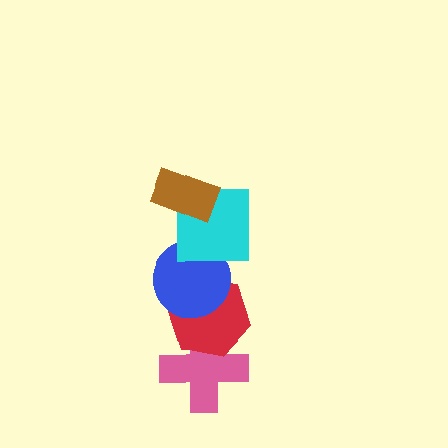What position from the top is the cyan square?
The cyan square is 2nd from the top.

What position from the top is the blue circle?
The blue circle is 3rd from the top.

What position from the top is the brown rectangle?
The brown rectangle is 1st from the top.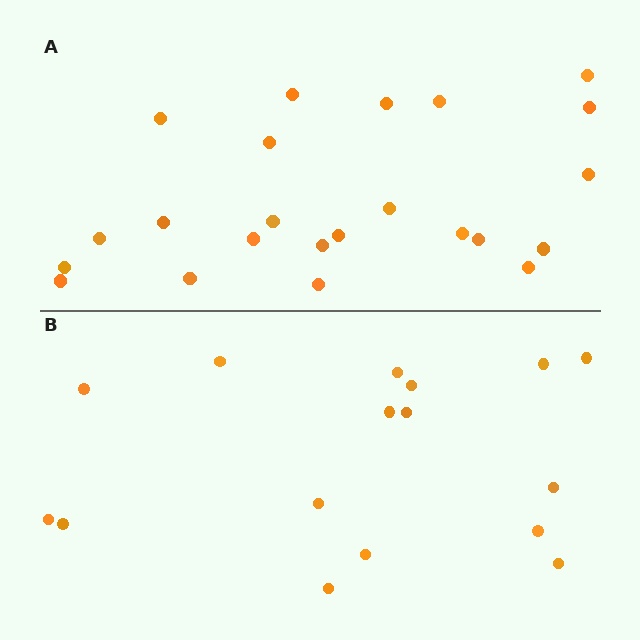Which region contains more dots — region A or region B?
Region A (the top region) has more dots.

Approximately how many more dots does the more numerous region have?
Region A has roughly 8 or so more dots than region B.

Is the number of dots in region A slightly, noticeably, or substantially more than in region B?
Region A has noticeably more, but not dramatically so. The ratio is roughly 1.4 to 1.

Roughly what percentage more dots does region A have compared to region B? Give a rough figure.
About 45% more.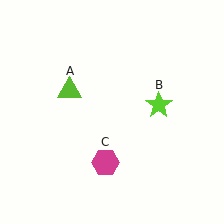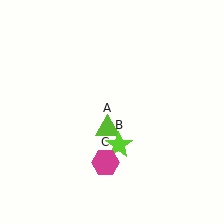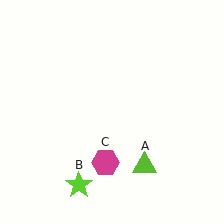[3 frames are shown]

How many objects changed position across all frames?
2 objects changed position: lime triangle (object A), lime star (object B).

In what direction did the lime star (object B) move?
The lime star (object B) moved down and to the left.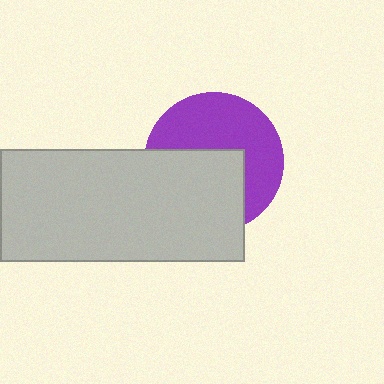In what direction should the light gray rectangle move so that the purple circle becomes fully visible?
The light gray rectangle should move down. That is the shortest direction to clear the overlap and leave the purple circle fully visible.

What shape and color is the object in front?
The object in front is a light gray rectangle.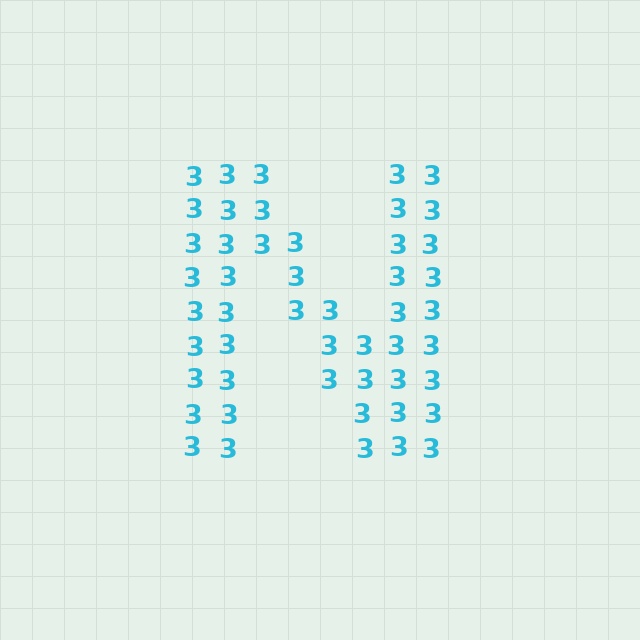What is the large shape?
The large shape is the letter N.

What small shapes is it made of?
It is made of small digit 3's.